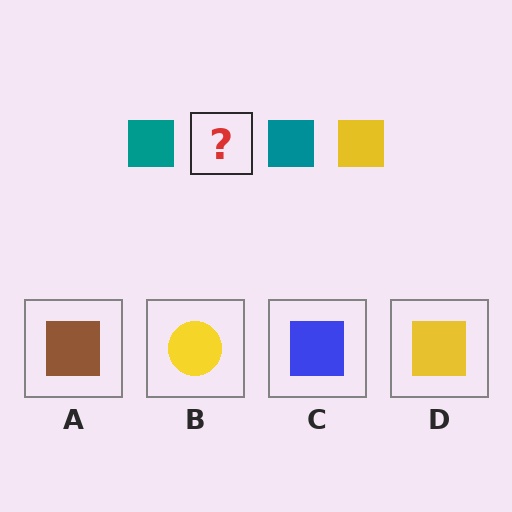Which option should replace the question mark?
Option D.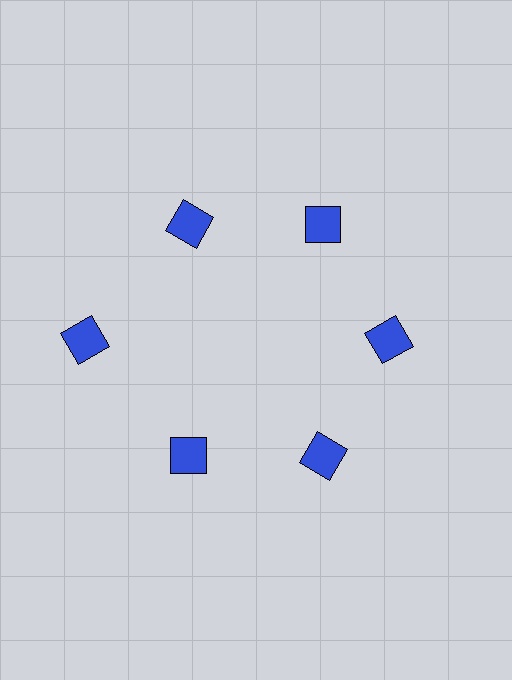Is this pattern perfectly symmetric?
No. The 6 blue squares are arranged in a ring, but one element near the 9 o'clock position is pushed outward from the center, breaking the 6-fold rotational symmetry.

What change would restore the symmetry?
The symmetry would be restored by moving it inward, back onto the ring so that all 6 squares sit at equal angles and equal distance from the center.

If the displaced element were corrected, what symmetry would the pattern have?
It would have 6-fold rotational symmetry — the pattern would map onto itself every 60 degrees.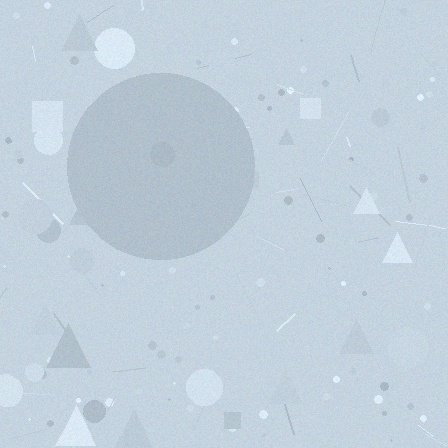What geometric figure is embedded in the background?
A circle is embedded in the background.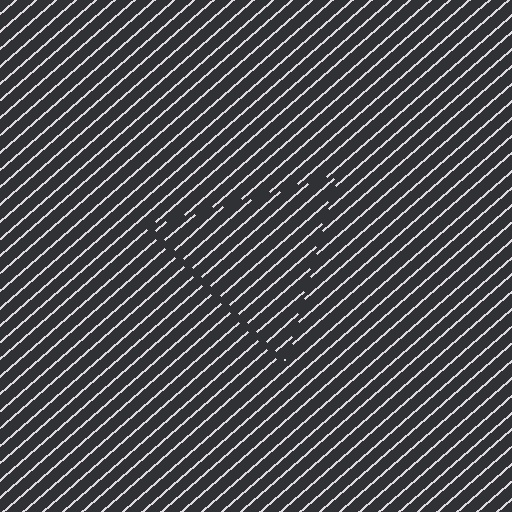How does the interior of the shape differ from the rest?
The interior of the shape contains the same grating, shifted by half a period — the contour is defined by the phase discontinuity where line-ends from the inner and outer gratings abut.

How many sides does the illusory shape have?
3 sides — the line-ends trace a triangle.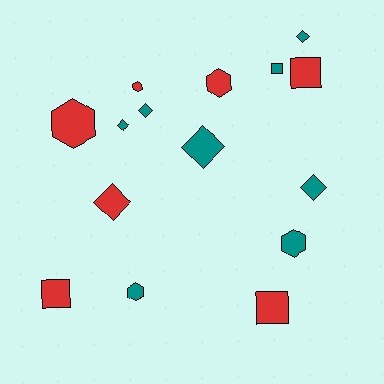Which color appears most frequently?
Teal, with 8 objects.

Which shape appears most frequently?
Diamond, with 6 objects.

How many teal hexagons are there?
There are 2 teal hexagons.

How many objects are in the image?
There are 15 objects.